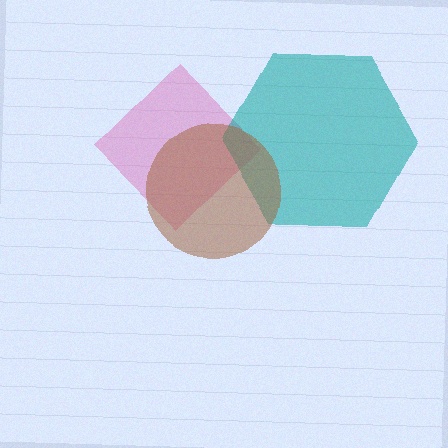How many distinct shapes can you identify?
There are 3 distinct shapes: a pink diamond, a teal hexagon, a brown circle.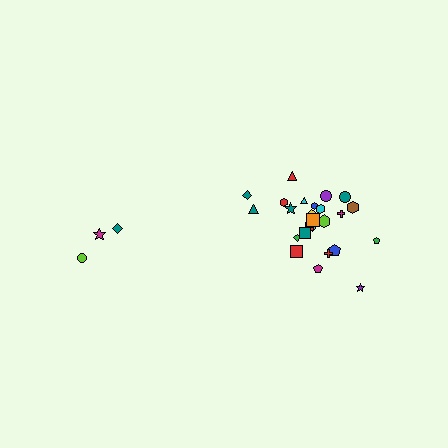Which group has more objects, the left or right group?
The right group.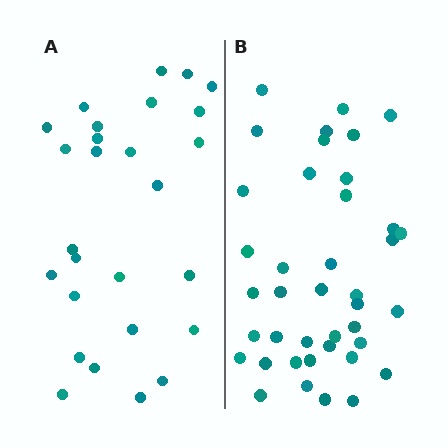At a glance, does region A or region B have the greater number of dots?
Region B (the right region) has more dots.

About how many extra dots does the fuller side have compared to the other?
Region B has approximately 15 more dots than region A.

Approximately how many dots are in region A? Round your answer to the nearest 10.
About 30 dots. (The exact count is 27, which rounds to 30.)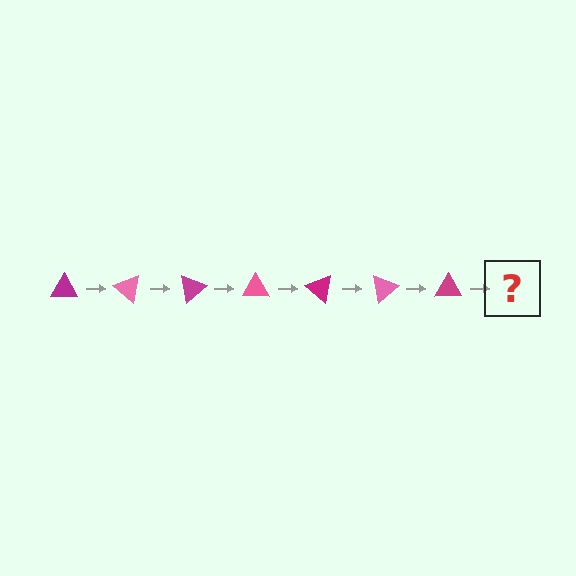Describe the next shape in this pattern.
It should be a pink triangle, rotated 280 degrees from the start.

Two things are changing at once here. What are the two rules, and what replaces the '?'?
The two rules are that it rotates 40 degrees each step and the color cycles through magenta and pink. The '?' should be a pink triangle, rotated 280 degrees from the start.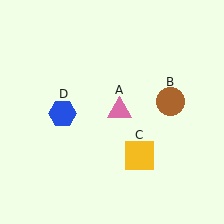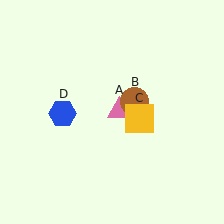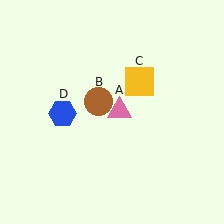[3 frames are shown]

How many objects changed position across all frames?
2 objects changed position: brown circle (object B), yellow square (object C).